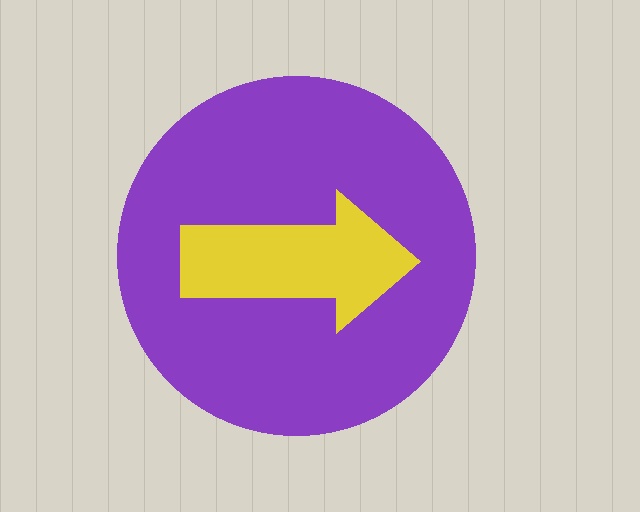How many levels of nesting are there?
2.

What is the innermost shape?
The yellow arrow.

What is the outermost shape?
The purple circle.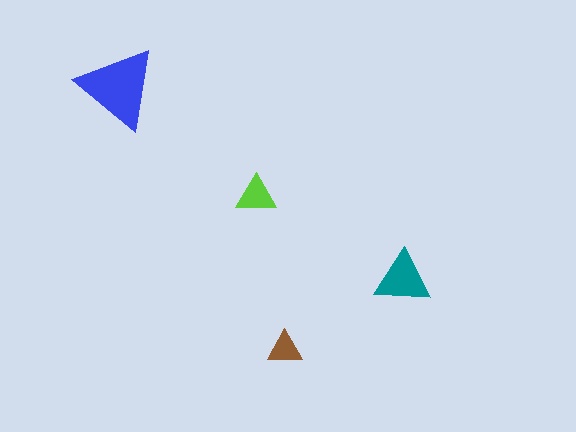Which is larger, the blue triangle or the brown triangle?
The blue one.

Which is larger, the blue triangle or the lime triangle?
The blue one.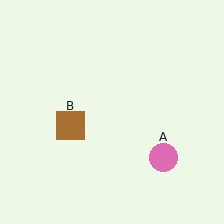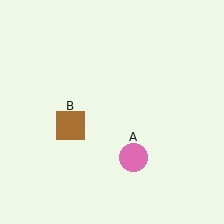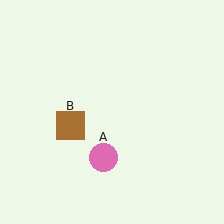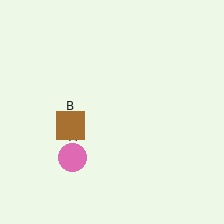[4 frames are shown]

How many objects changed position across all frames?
1 object changed position: pink circle (object A).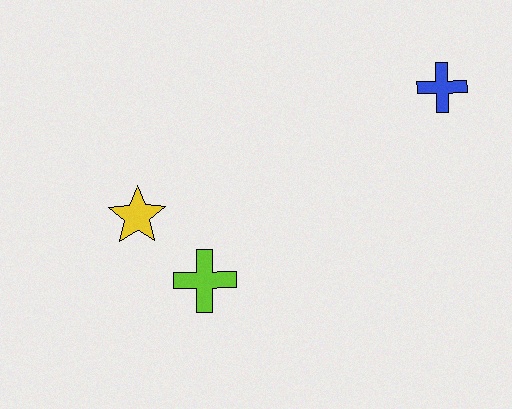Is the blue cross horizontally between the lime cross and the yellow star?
No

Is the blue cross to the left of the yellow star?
No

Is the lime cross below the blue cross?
Yes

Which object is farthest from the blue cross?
The yellow star is farthest from the blue cross.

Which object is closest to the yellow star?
The lime cross is closest to the yellow star.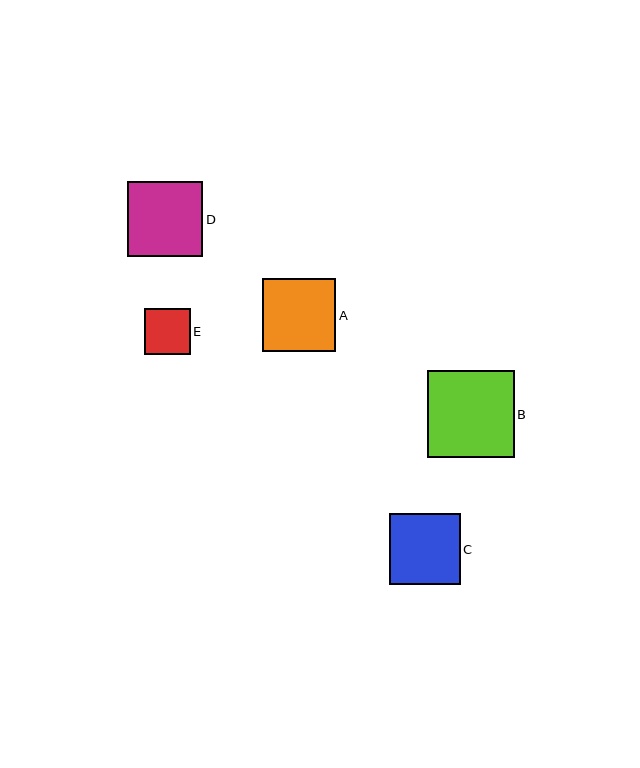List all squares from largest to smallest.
From largest to smallest: B, D, A, C, E.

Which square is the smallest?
Square E is the smallest with a size of approximately 45 pixels.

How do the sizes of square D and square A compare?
Square D and square A are approximately the same size.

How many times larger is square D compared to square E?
Square D is approximately 1.7 times the size of square E.